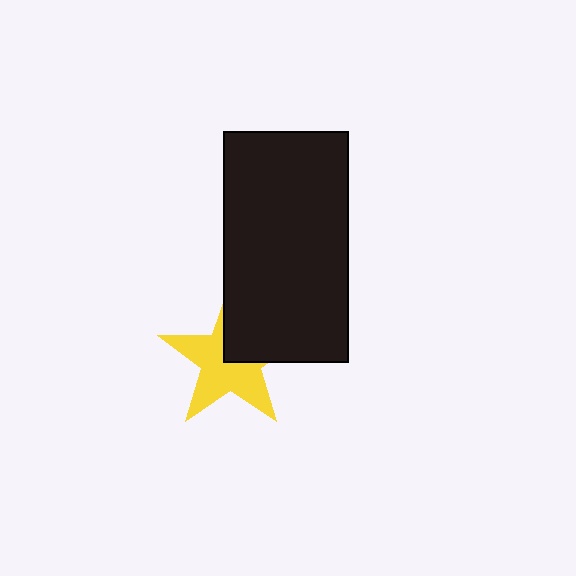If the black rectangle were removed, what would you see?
You would see the complete yellow star.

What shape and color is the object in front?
The object in front is a black rectangle.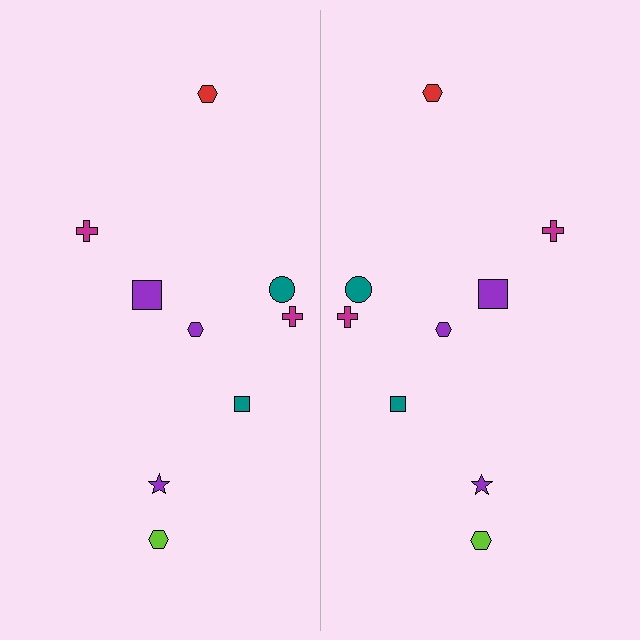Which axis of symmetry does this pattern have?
The pattern has a vertical axis of symmetry running through the center of the image.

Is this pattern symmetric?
Yes, this pattern has bilateral (reflection) symmetry.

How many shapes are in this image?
There are 18 shapes in this image.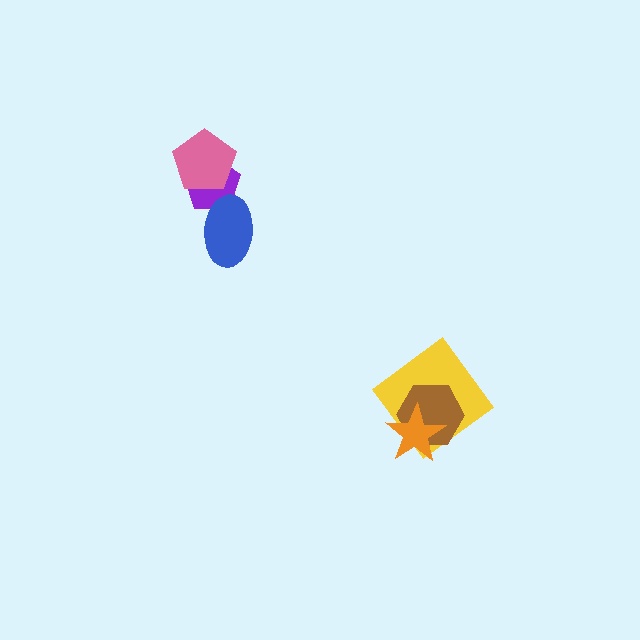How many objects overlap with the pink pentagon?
1 object overlaps with the pink pentagon.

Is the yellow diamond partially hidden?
Yes, it is partially covered by another shape.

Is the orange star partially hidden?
No, no other shape covers it.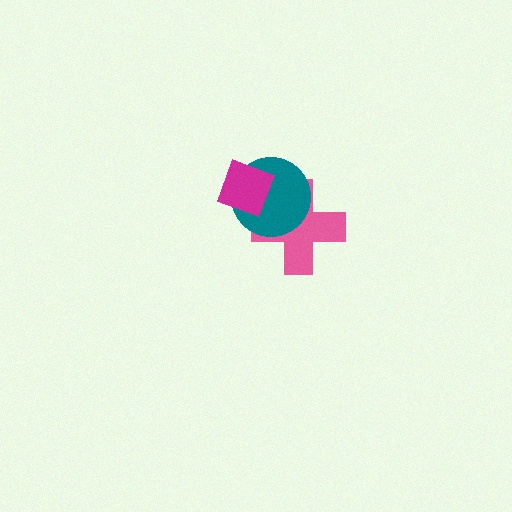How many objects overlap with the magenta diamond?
2 objects overlap with the magenta diamond.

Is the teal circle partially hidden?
Yes, it is partially covered by another shape.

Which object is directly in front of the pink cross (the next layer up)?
The teal circle is directly in front of the pink cross.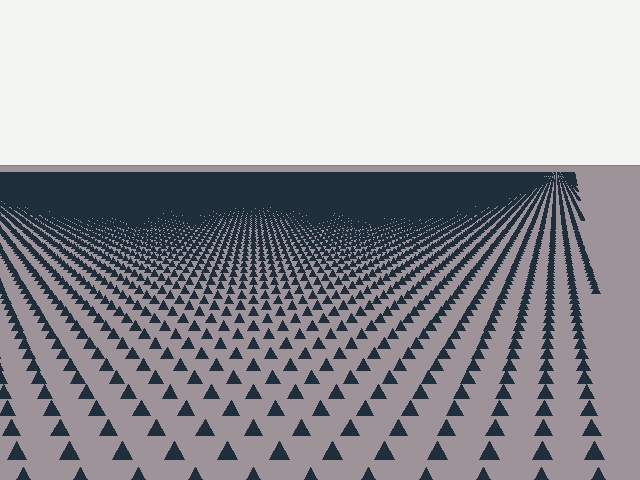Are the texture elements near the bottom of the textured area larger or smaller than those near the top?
Larger. Near the bottom, elements are closer to the viewer and appear at a bigger on-screen size.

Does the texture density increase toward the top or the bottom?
Density increases toward the top.